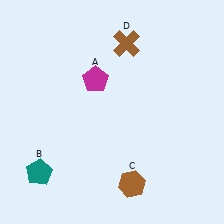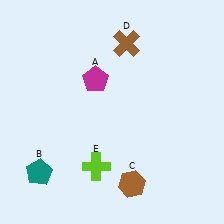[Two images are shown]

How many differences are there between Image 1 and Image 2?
There is 1 difference between the two images.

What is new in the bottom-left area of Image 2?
A lime cross (E) was added in the bottom-left area of Image 2.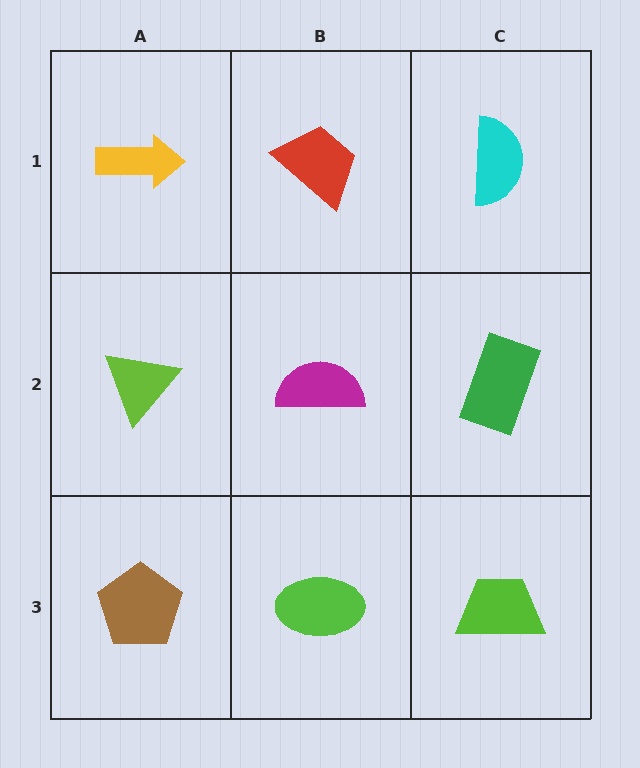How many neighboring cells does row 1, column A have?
2.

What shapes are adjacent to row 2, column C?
A cyan semicircle (row 1, column C), a lime trapezoid (row 3, column C), a magenta semicircle (row 2, column B).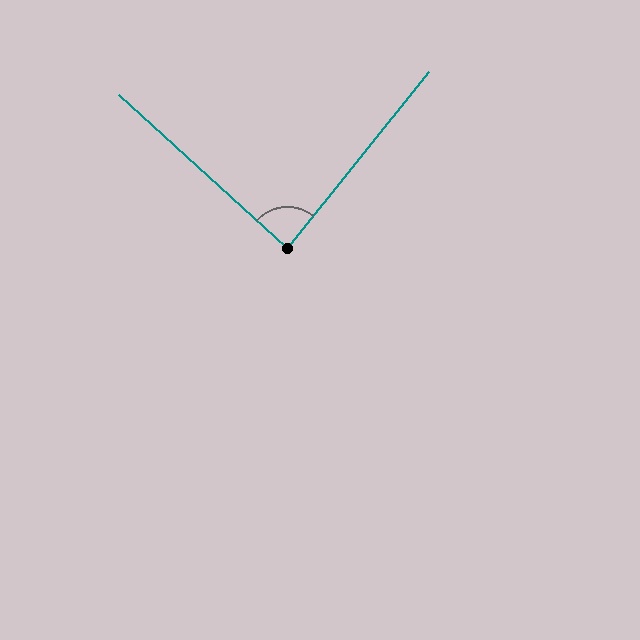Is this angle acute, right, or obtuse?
It is approximately a right angle.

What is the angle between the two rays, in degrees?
Approximately 86 degrees.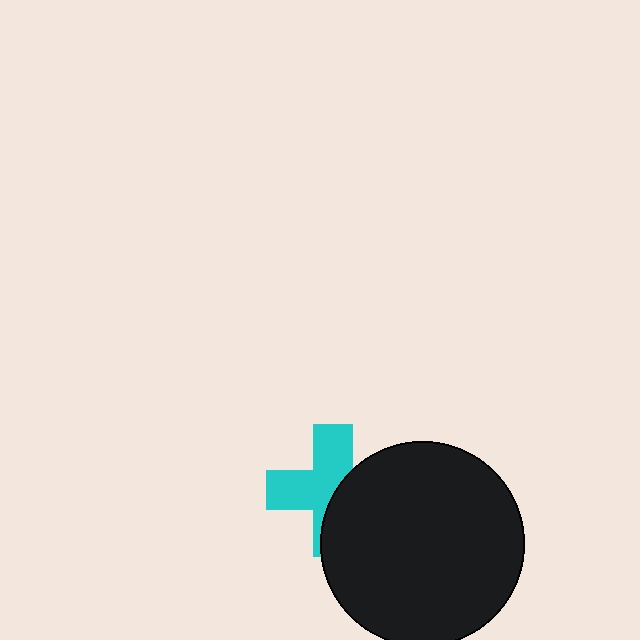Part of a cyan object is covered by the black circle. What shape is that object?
It is a cross.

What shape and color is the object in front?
The object in front is a black circle.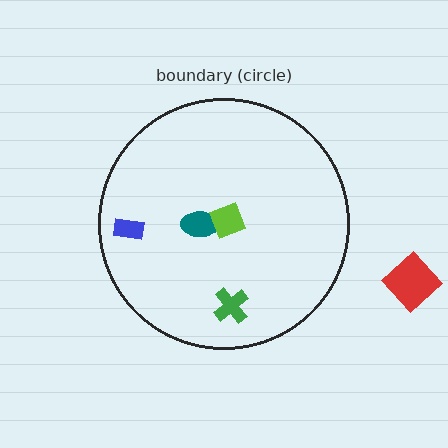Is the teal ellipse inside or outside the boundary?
Inside.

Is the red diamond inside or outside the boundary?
Outside.